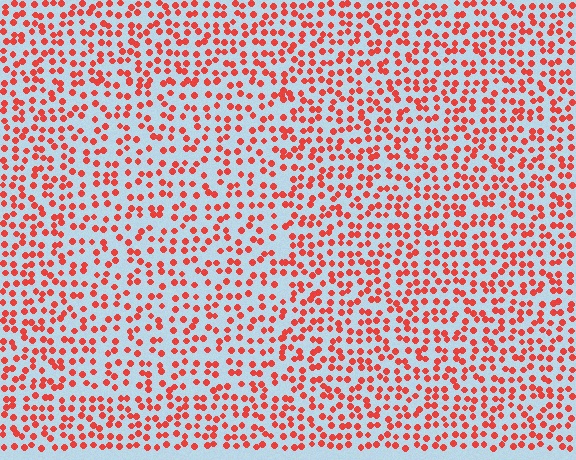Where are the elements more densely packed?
The elements are more densely packed outside the rectangle boundary.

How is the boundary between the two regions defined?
The boundary is defined by a change in element density (approximately 1.4x ratio). All elements are the same color, size, and shape.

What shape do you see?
I see a rectangle.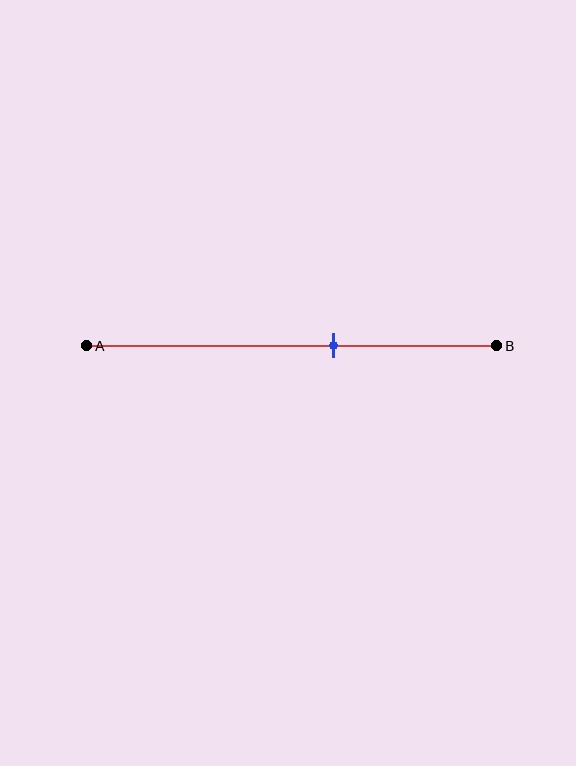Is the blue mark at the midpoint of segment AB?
No, the mark is at about 60% from A, not at the 50% midpoint.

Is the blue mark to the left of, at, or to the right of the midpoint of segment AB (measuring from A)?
The blue mark is to the right of the midpoint of segment AB.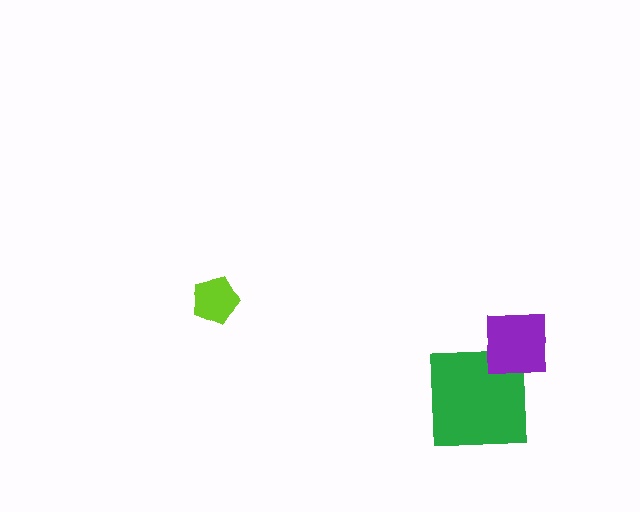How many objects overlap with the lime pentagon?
0 objects overlap with the lime pentagon.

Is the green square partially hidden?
Yes, it is partially covered by another shape.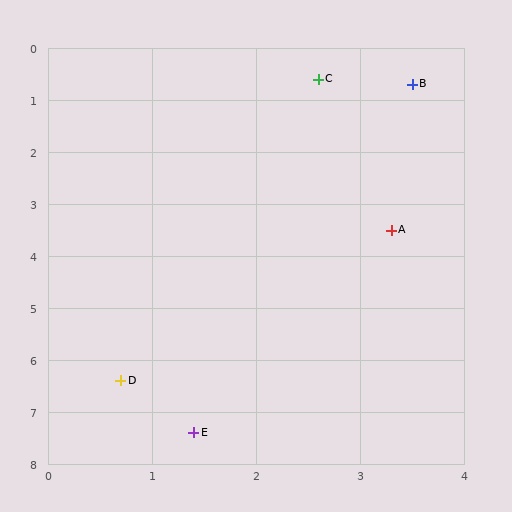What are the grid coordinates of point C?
Point C is at approximately (2.6, 0.6).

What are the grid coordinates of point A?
Point A is at approximately (3.3, 3.5).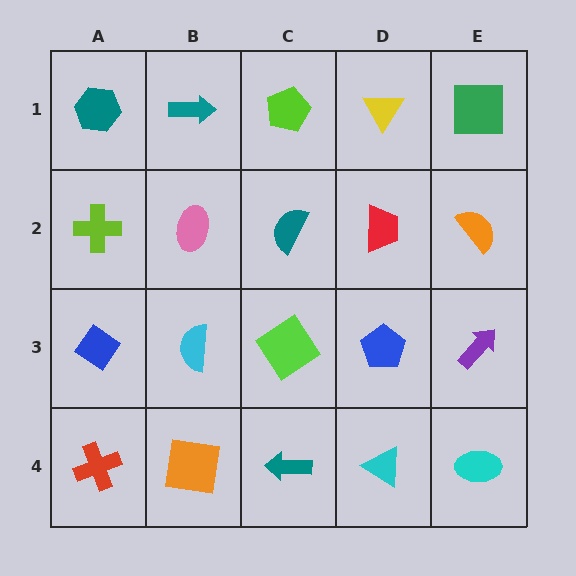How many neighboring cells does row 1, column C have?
3.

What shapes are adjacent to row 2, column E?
A green square (row 1, column E), a purple arrow (row 3, column E), a red trapezoid (row 2, column D).